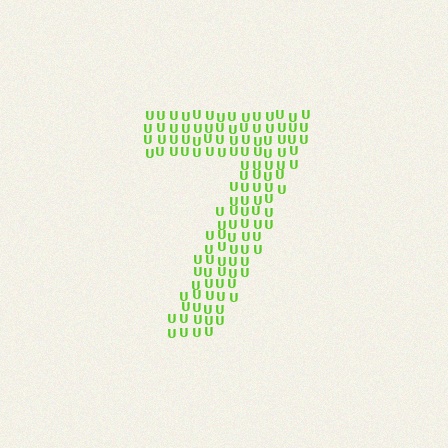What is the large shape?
The large shape is the digit 7.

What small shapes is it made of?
It is made of small letter U's.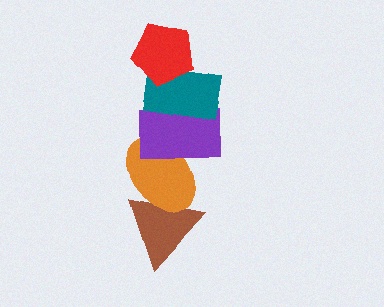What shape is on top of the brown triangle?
The orange ellipse is on top of the brown triangle.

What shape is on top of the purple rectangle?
The teal rectangle is on top of the purple rectangle.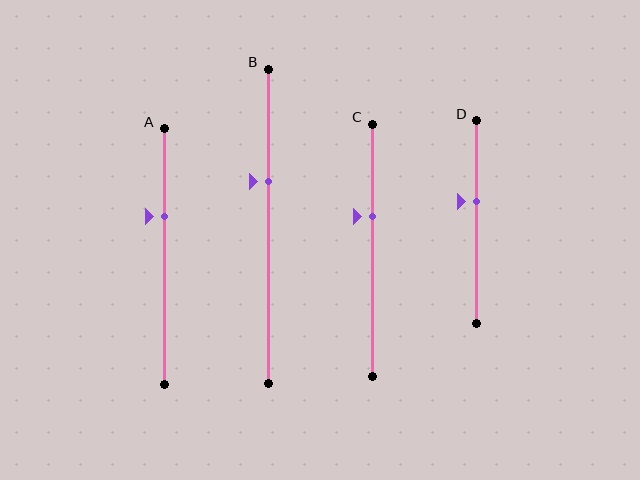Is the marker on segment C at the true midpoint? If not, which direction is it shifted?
No, the marker on segment C is shifted upward by about 13% of the segment length.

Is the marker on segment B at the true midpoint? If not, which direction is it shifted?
No, the marker on segment B is shifted upward by about 14% of the segment length.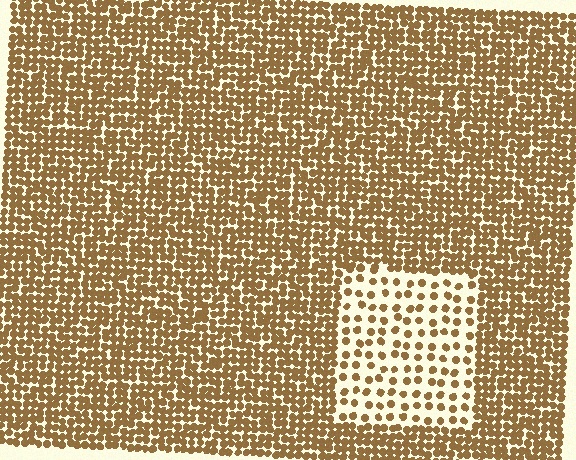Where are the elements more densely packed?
The elements are more densely packed outside the rectangle boundary.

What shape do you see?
I see a rectangle.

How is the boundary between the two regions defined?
The boundary is defined by a change in element density (approximately 2.6x ratio). All elements are the same color, size, and shape.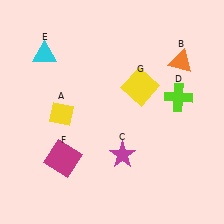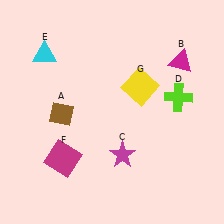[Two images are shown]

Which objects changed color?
A changed from yellow to brown. B changed from orange to magenta.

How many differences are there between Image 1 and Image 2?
There are 2 differences between the two images.